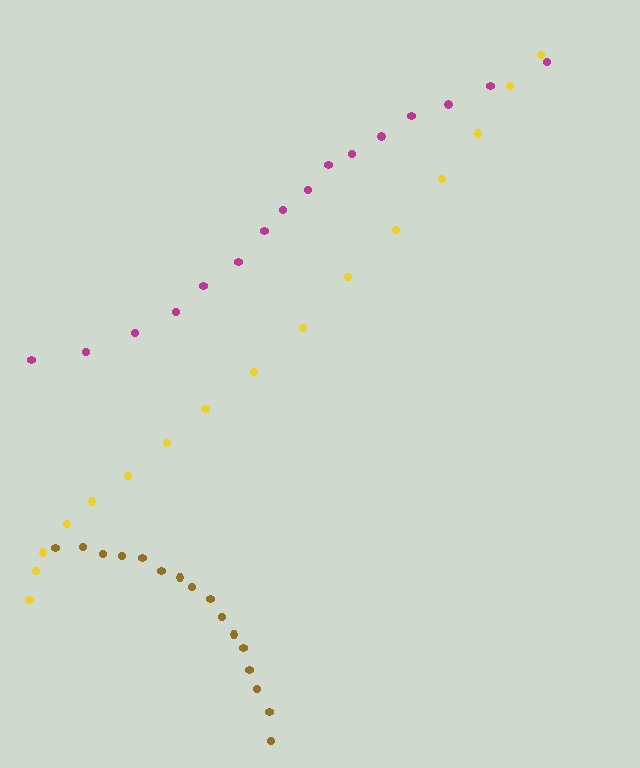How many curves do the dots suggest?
There are 3 distinct paths.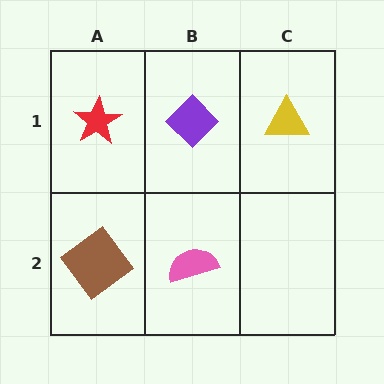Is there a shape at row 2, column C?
No, that cell is empty.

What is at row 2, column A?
A brown diamond.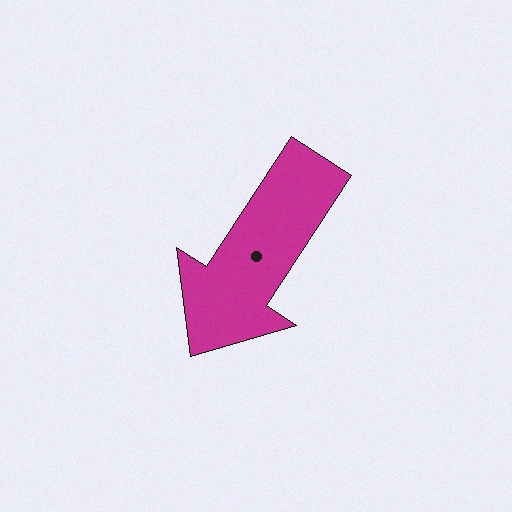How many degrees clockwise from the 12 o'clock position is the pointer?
Approximately 213 degrees.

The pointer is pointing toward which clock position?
Roughly 7 o'clock.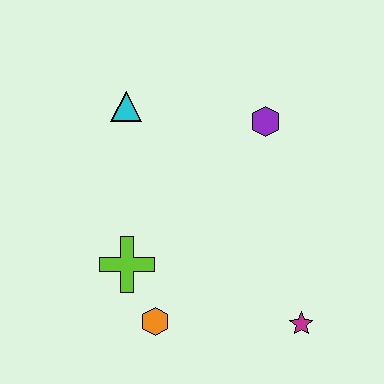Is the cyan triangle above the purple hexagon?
Yes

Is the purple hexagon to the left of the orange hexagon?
No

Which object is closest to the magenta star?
The orange hexagon is closest to the magenta star.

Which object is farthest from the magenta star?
The cyan triangle is farthest from the magenta star.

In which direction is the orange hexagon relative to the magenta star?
The orange hexagon is to the left of the magenta star.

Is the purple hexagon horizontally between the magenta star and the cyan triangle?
Yes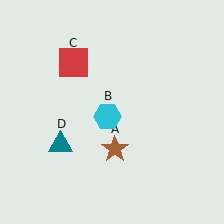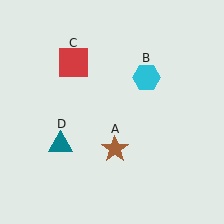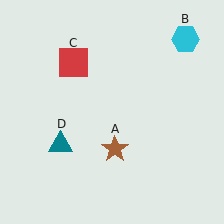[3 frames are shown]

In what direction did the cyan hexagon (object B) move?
The cyan hexagon (object B) moved up and to the right.